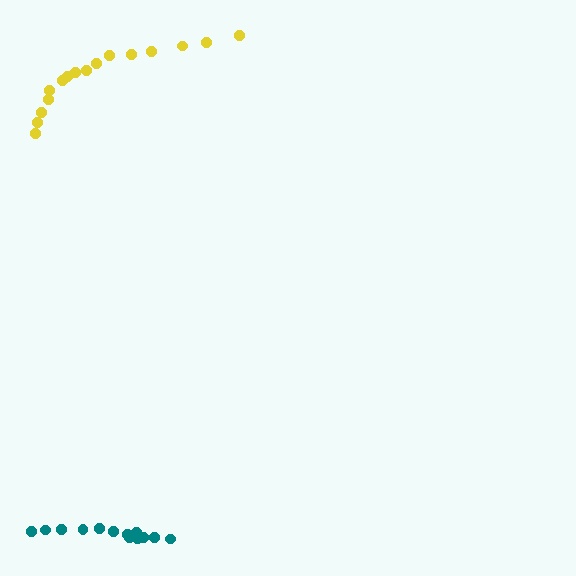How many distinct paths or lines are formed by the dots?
There are 2 distinct paths.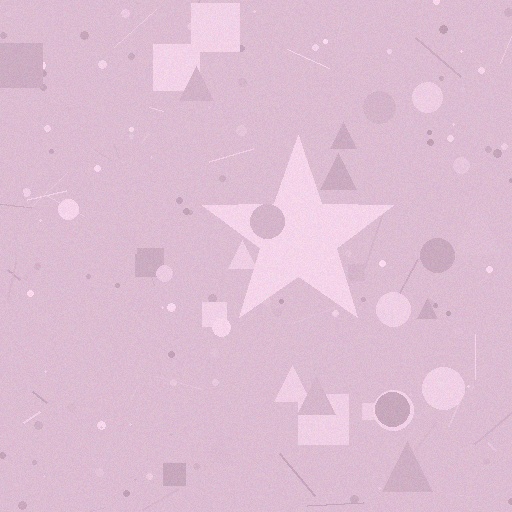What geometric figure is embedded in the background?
A star is embedded in the background.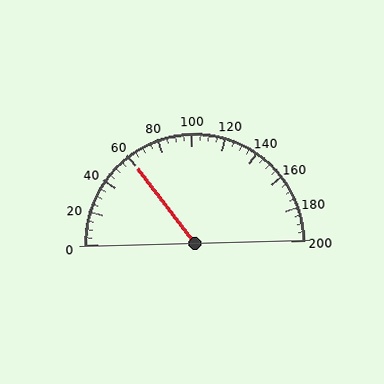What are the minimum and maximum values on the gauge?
The gauge ranges from 0 to 200.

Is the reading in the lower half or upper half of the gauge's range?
The reading is in the lower half of the range (0 to 200).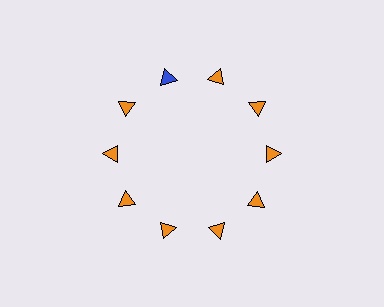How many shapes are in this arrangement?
There are 10 shapes arranged in a ring pattern.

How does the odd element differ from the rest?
It has a different color: blue instead of orange.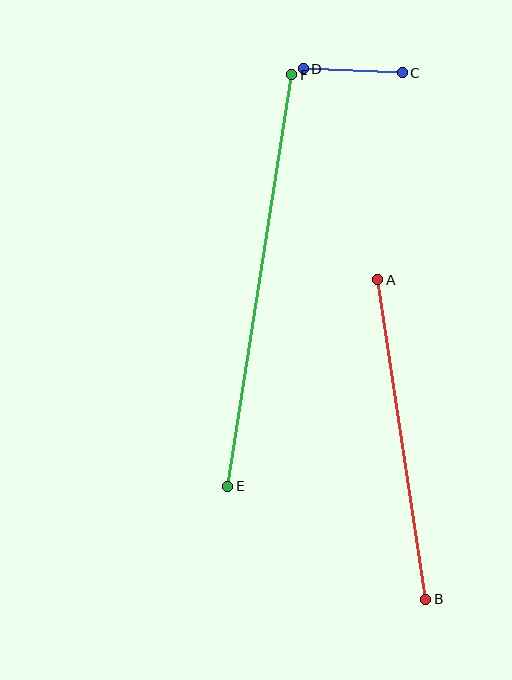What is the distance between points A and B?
The distance is approximately 323 pixels.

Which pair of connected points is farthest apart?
Points E and F are farthest apart.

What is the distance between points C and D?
The distance is approximately 99 pixels.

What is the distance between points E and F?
The distance is approximately 416 pixels.